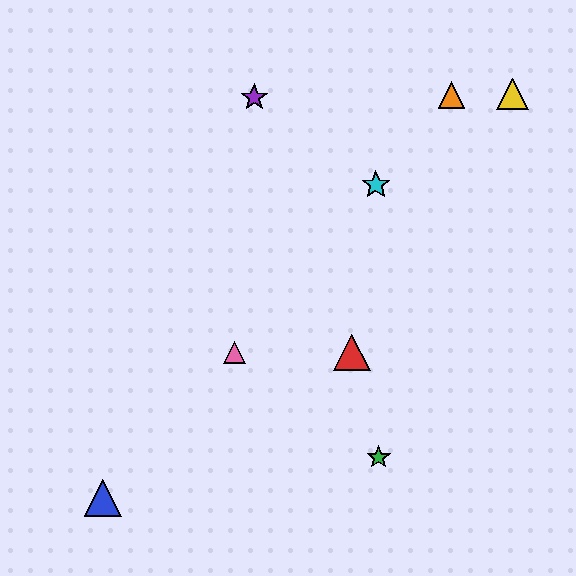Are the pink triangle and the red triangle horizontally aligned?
Yes, both are at y≈353.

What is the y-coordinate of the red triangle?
The red triangle is at y≈353.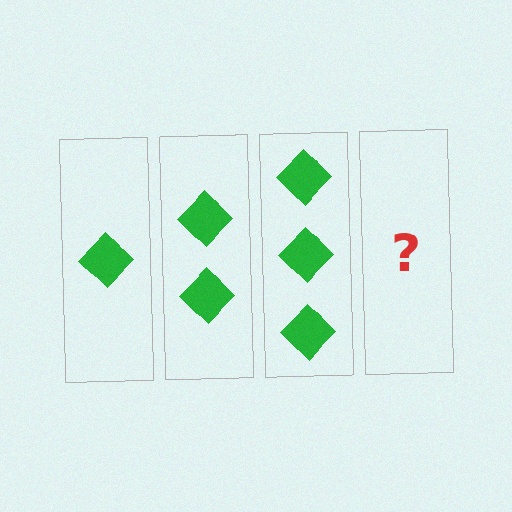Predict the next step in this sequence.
The next step is 4 diamonds.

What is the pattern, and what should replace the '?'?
The pattern is that each step adds one more diamond. The '?' should be 4 diamonds.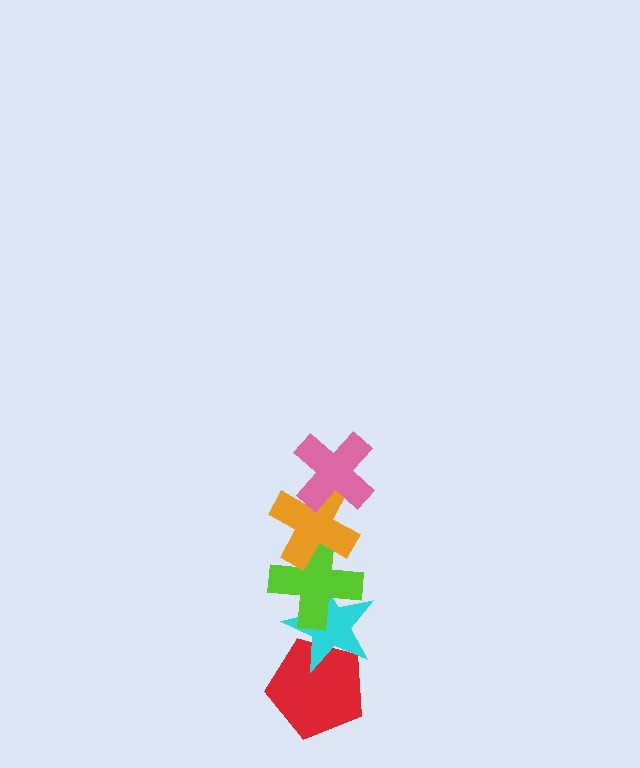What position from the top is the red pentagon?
The red pentagon is 5th from the top.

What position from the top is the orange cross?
The orange cross is 2nd from the top.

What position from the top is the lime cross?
The lime cross is 3rd from the top.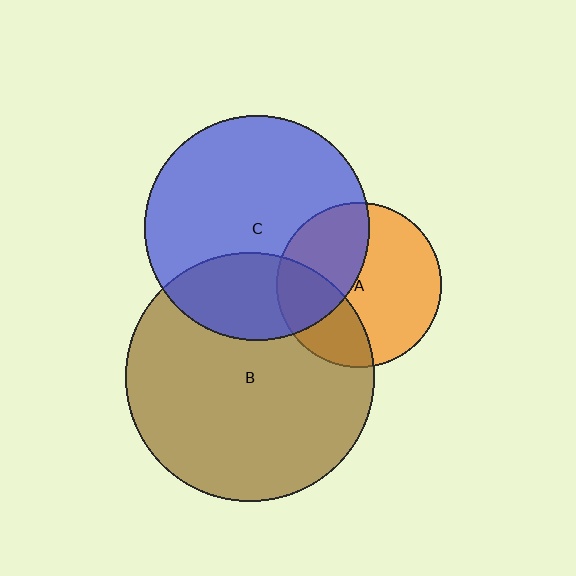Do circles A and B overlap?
Yes.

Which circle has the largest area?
Circle B (brown).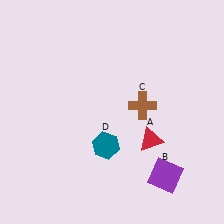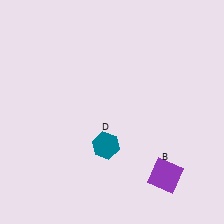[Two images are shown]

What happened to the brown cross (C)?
The brown cross (C) was removed in Image 2. It was in the top-right area of Image 1.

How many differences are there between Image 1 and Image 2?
There are 2 differences between the two images.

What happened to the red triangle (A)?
The red triangle (A) was removed in Image 2. It was in the bottom-right area of Image 1.